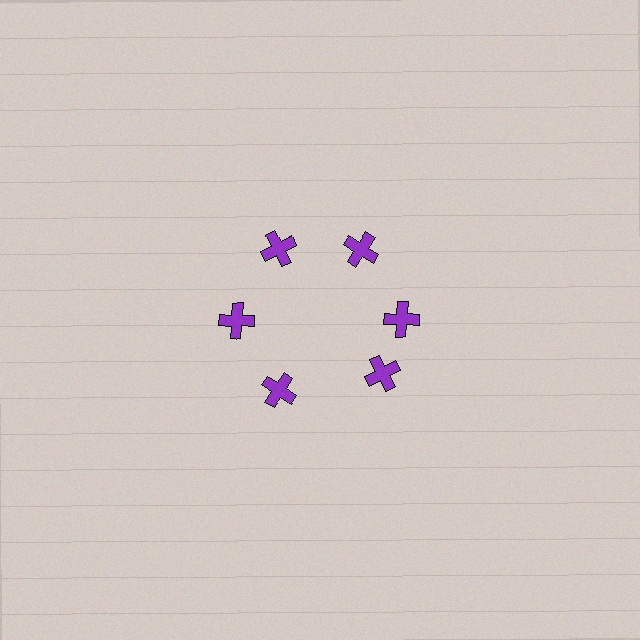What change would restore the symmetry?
The symmetry would be restored by rotating it back into even spacing with its neighbors so that all 6 crosses sit at equal angles and equal distance from the center.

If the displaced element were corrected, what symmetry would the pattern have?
It would have 6-fold rotational symmetry — the pattern would map onto itself every 60 degrees.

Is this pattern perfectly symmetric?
No. The 6 purple crosses are arranged in a ring, but one element near the 5 o'clock position is rotated out of alignment along the ring, breaking the 6-fold rotational symmetry.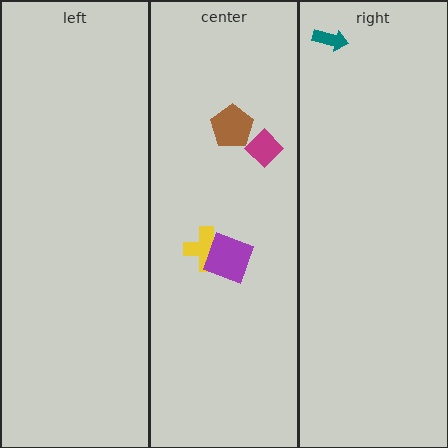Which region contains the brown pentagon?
The center region.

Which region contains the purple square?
The center region.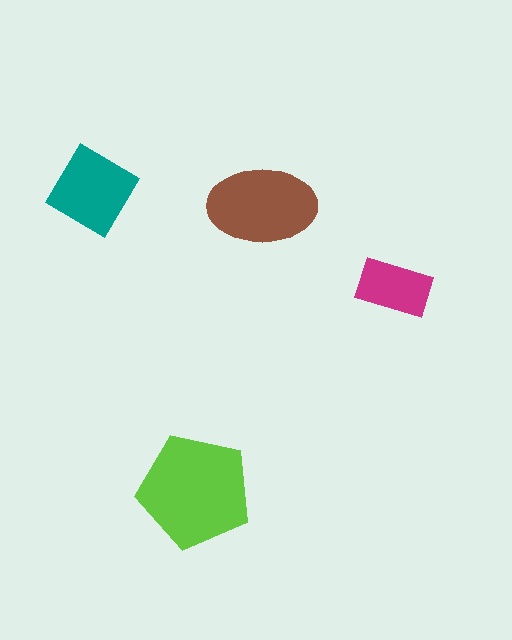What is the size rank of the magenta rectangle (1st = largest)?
4th.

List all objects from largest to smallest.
The lime pentagon, the brown ellipse, the teal diamond, the magenta rectangle.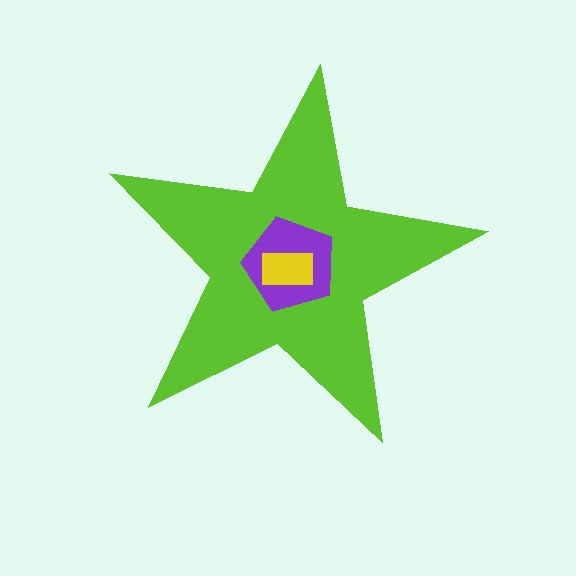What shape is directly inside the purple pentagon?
The yellow rectangle.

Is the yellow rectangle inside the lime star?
Yes.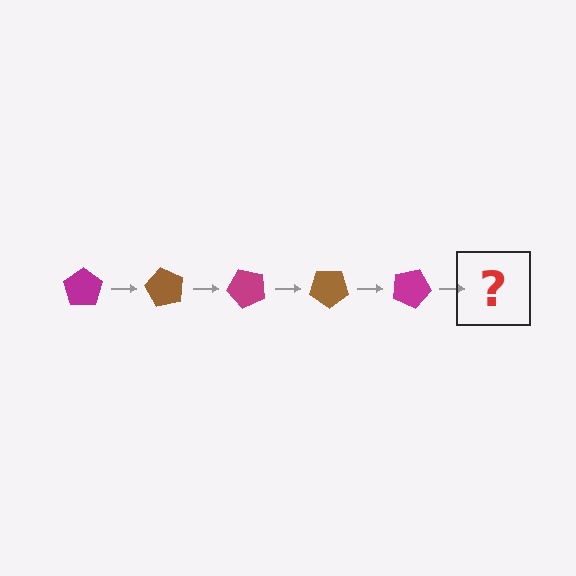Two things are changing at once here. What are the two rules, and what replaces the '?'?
The two rules are that it rotates 60 degrees each step and the color cycles through magenta and brown. The '?' should be a brown pentagon, rotated 300 degrees from the start.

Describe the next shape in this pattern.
It should be a brown pentagon, rotated 300 degrees from the start.